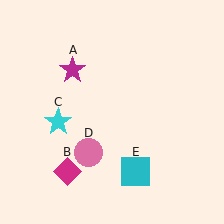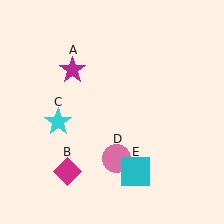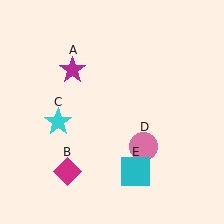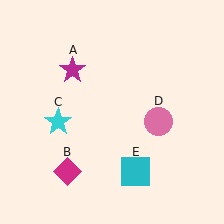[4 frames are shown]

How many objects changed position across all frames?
1 object changed position: pink circle (object D).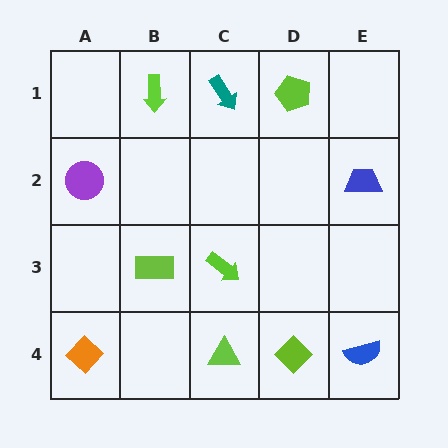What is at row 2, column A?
A purple circle.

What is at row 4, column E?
A blue semicircle.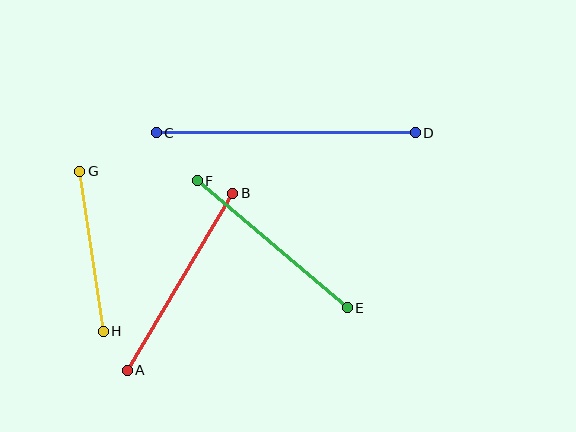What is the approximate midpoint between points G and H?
The midpoint is at approximately (92, 251) pixels.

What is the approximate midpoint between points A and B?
The midpoint is at approximately (180, 282) pixels.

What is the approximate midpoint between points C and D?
The midpoint is at approximately (286, 133) pixels.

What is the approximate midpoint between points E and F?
The midpoint is at approximately (272, 244) pixels.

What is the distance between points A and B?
The distance is approximately 206 pixels.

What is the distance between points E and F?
The distance is approximately 196 pixels.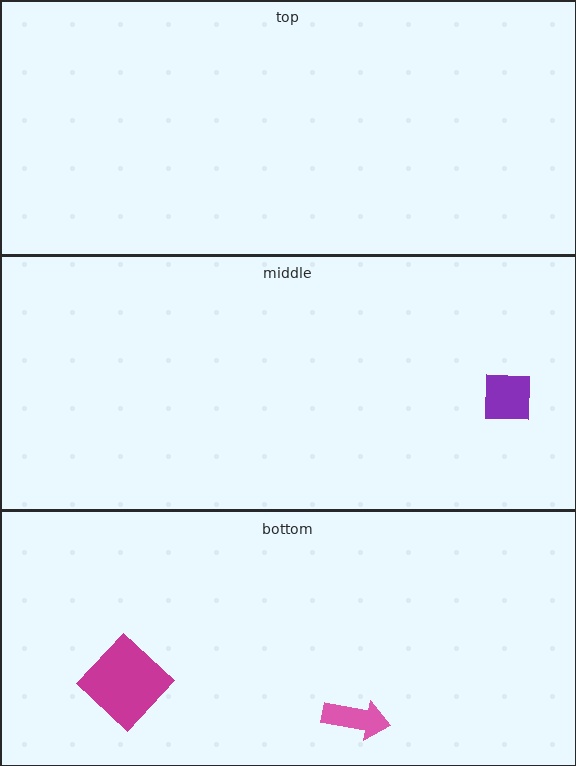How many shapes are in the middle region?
1.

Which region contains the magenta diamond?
The bottom region.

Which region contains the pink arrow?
The bottom region.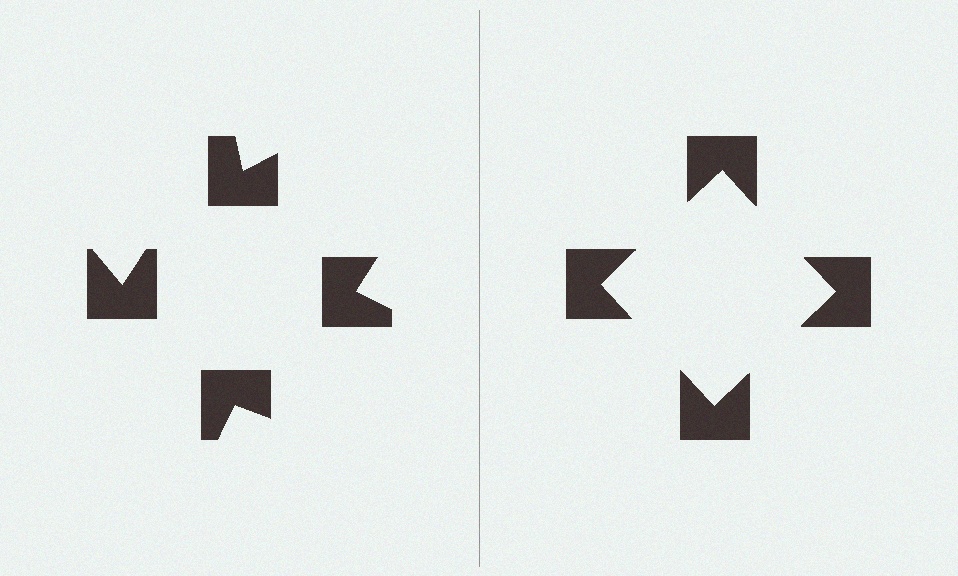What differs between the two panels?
The notched squares are positioned identically on both sides; only the wedge orientations differ. On the right they align to a square; on the left they are misaligned.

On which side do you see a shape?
An illusory square appears on the right side. On the left side the wedge cuts are rotated, so no coherent shape forms.